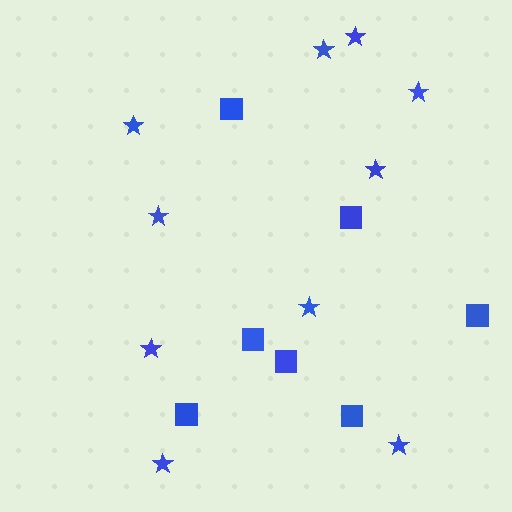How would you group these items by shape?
There are 2 groups: one group of squares (7) and one group of stars (10).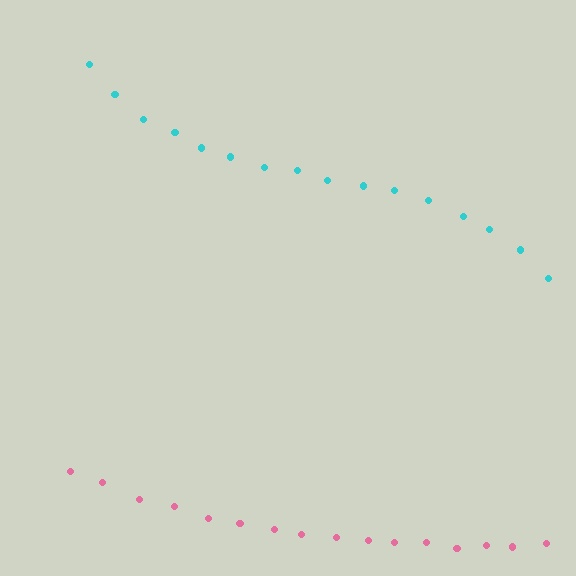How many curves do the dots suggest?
There are 2 distinct paths.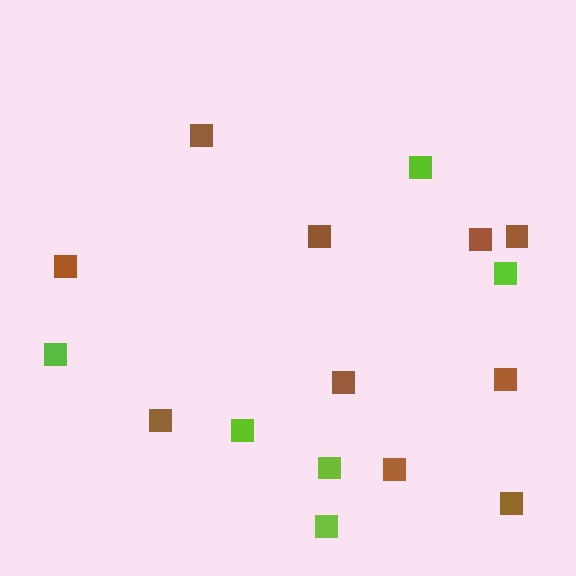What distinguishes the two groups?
There are 2 groups: one group of lime squares (6) and one group of brown squares (10).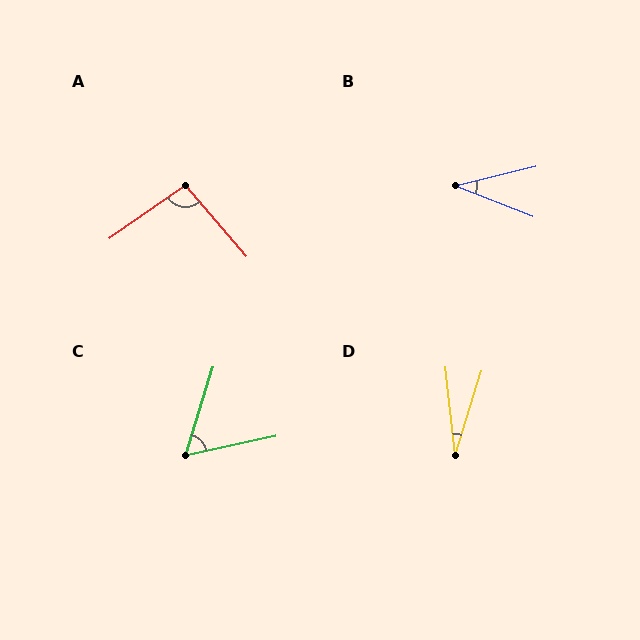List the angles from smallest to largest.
D (23°), B (35°), C (61°), A (96°).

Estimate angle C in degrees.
Approximately 61 degrees.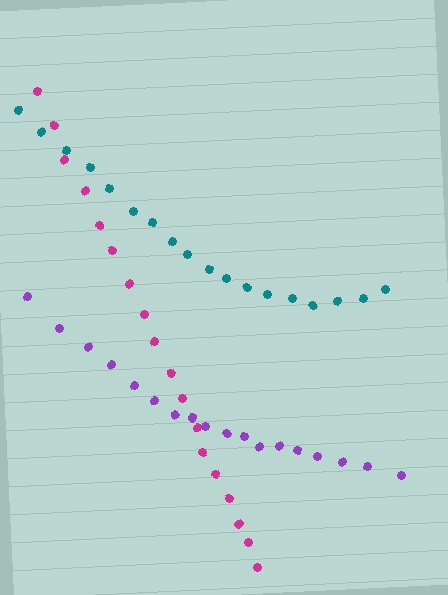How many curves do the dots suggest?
There are 3 distinct paths.